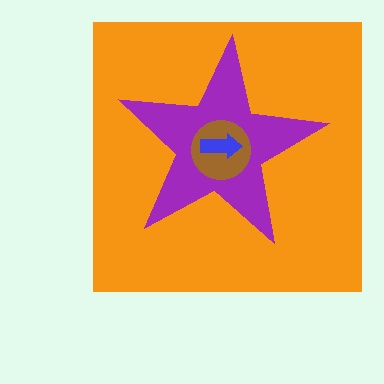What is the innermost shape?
The blue arrow.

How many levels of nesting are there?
4.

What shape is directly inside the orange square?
The purple star.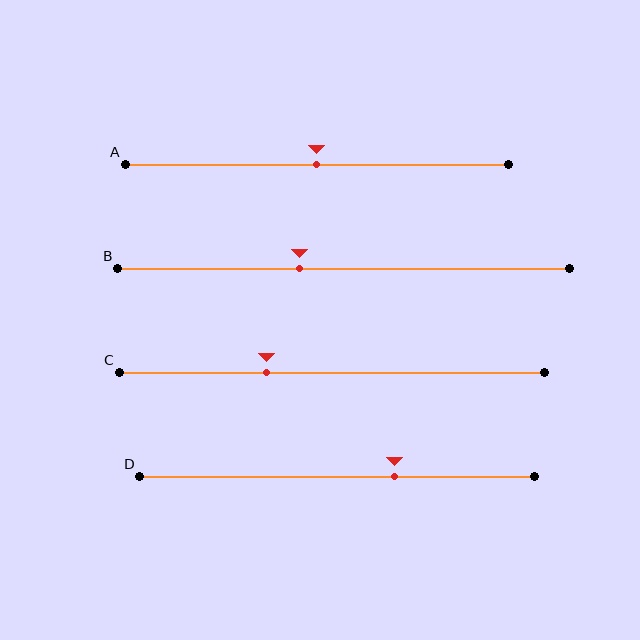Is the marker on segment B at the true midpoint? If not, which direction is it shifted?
No, the marker on segment B is shifted to the left by about 10% of the segment length.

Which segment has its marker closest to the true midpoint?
Segment A has its marker closest to the true midpoint.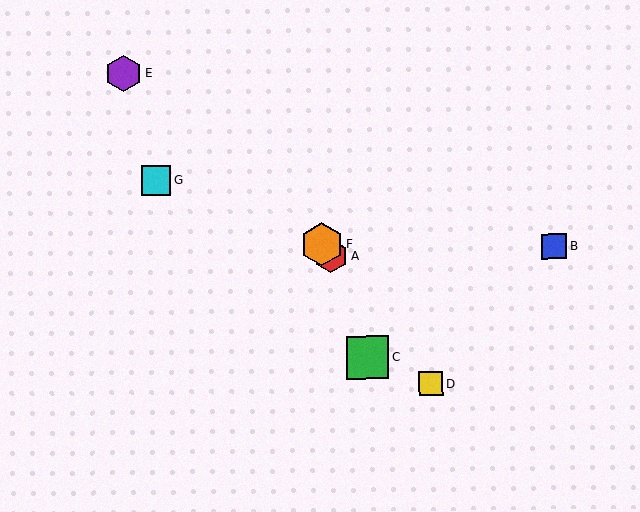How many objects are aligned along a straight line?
3 objects (A, D, F) are aligned along a straight line.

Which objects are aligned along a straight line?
Objects A, D, F are aligned along a straight line.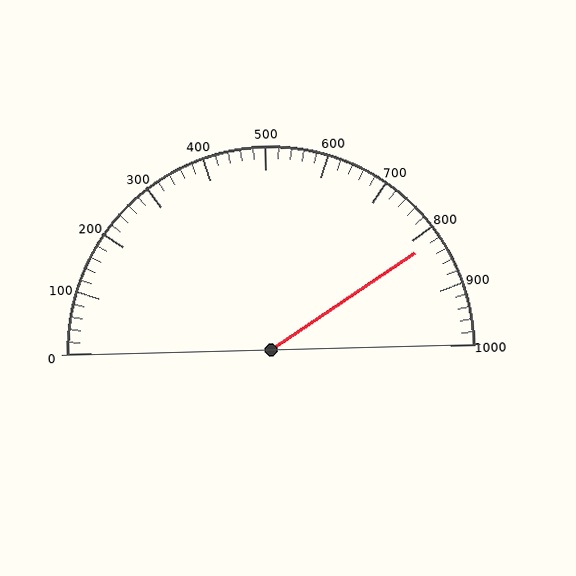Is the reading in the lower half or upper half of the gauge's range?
The reading is in the upper half of the range (0 to 1000).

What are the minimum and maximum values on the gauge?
The gauge ranges from 0 to 1000.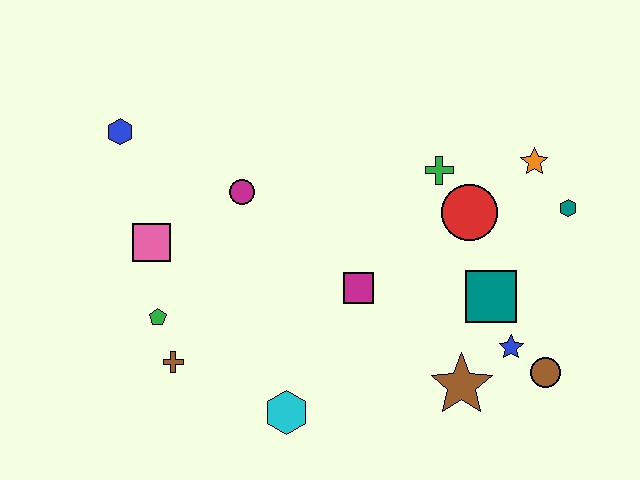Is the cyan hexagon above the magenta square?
No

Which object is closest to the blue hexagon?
The pink square is closest to the blue hexagon.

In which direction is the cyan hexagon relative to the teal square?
The cyan hexagon is to the left of the teal square.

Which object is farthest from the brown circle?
The blue hexagon is farthest from the brown circle.